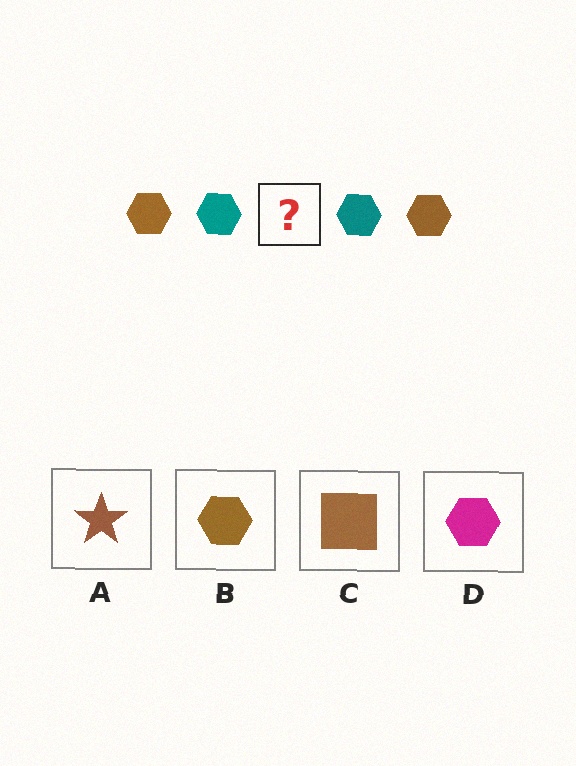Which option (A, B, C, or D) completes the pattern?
B.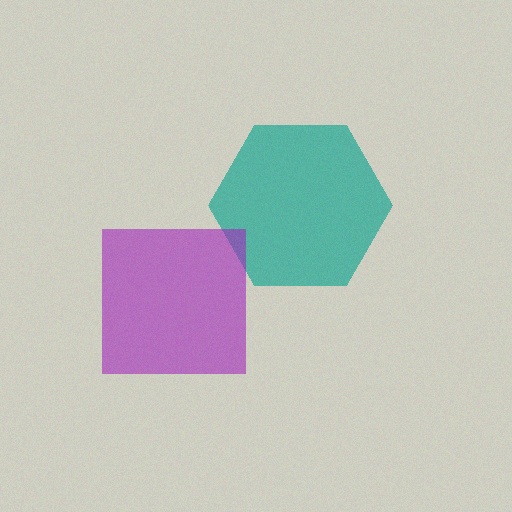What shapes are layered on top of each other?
The layered shapes are: a teal hexagon, a purple square.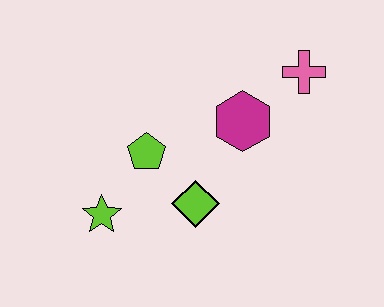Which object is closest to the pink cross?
The magenta hexagon is closest to the pink cross.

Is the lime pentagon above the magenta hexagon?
No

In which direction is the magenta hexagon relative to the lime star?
The magenta hexagon is to the right of the lime star.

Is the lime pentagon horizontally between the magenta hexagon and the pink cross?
No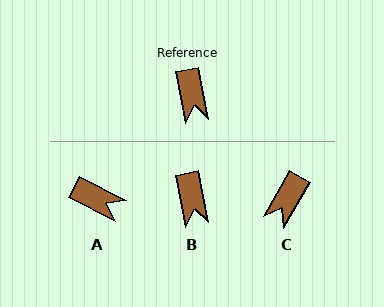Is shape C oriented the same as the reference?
No, it is off by about 41 degrees.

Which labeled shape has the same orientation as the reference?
B.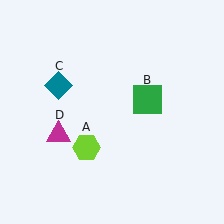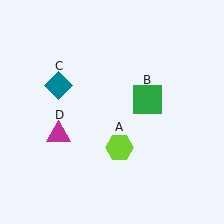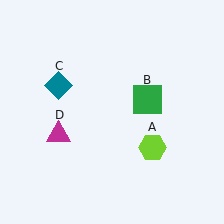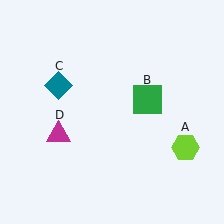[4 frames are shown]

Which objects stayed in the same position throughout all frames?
Green square (object B) and teal diamond (object C) and magenta triangle (object D) remained stationary.